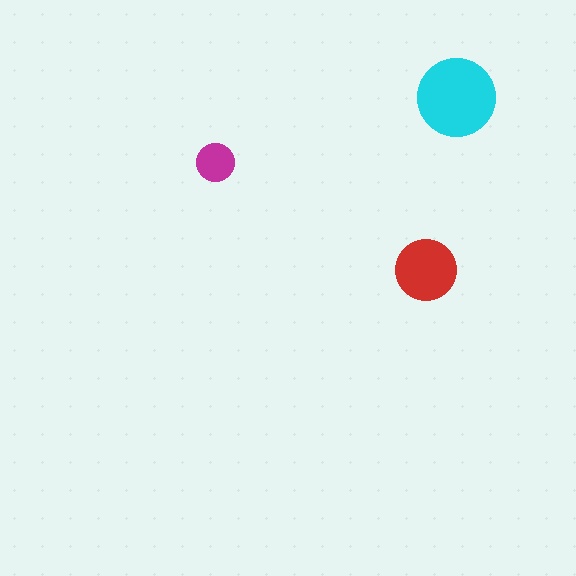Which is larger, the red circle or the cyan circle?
The cyan one.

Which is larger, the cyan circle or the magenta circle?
The cyan one.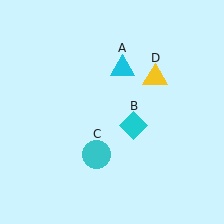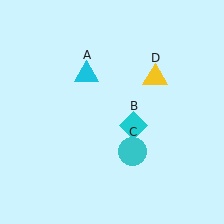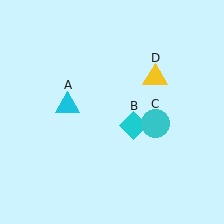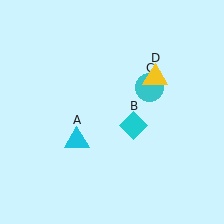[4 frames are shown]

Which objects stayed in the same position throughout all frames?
Cyan diamond (object B) and yellow triangle (object D) remained stationary.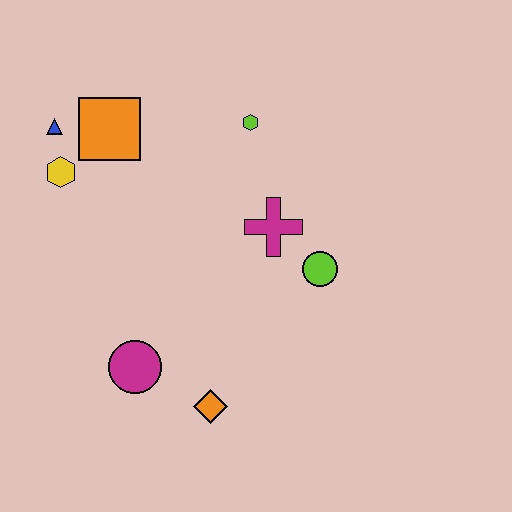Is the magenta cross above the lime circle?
Yes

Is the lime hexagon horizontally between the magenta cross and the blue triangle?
Yes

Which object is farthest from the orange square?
The orange diamond is farthest from the orange square.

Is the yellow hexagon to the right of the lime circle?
No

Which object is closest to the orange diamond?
The magenta circle is closest to the orange diamond.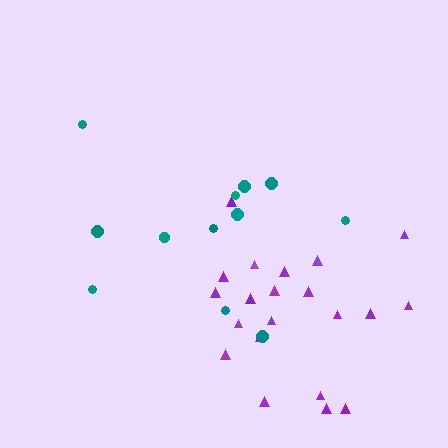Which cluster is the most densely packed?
Purple.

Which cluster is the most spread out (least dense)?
Teal.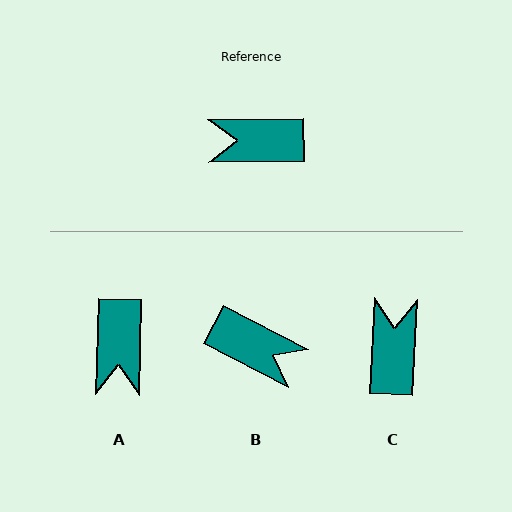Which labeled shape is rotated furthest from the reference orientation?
B, about 152 degrees away.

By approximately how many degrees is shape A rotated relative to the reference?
Approximately 88 degrees counter-clockwise.